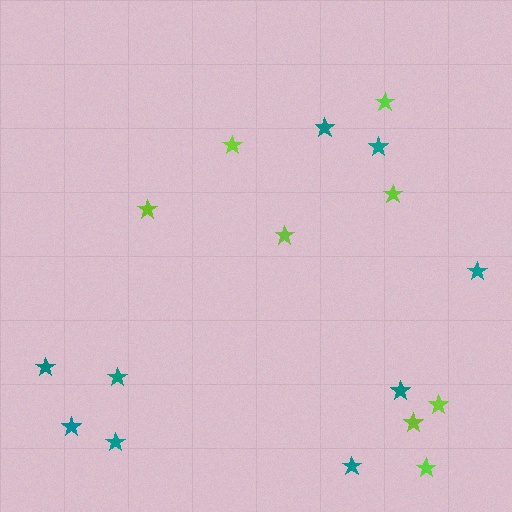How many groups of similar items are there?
There are 2 groups: one group of lime stars (8) and one group of teal stars (9).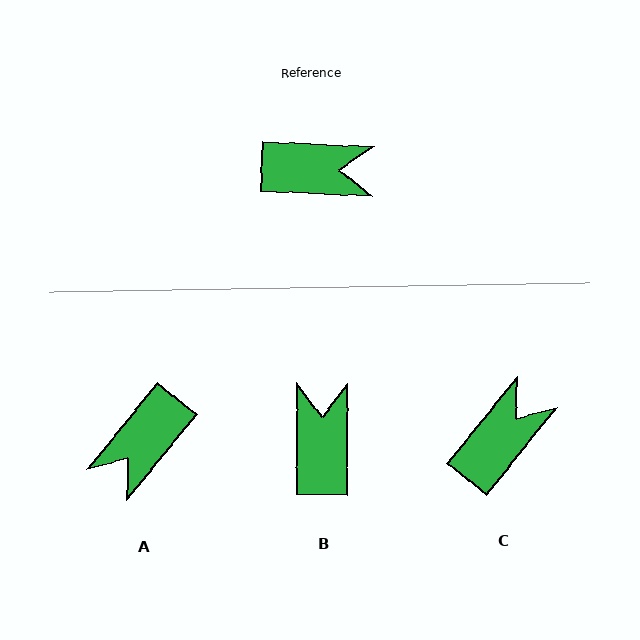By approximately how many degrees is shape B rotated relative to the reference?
Approximately 92 degrees counter-clockwise.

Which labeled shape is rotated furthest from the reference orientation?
A, about 127 degrees away.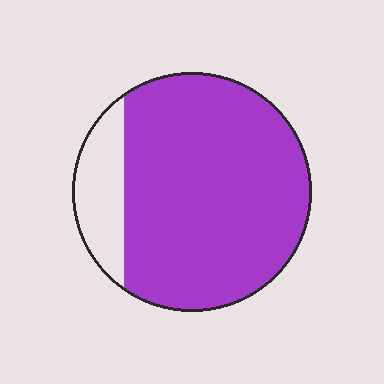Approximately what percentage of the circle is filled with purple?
Approximately 85%.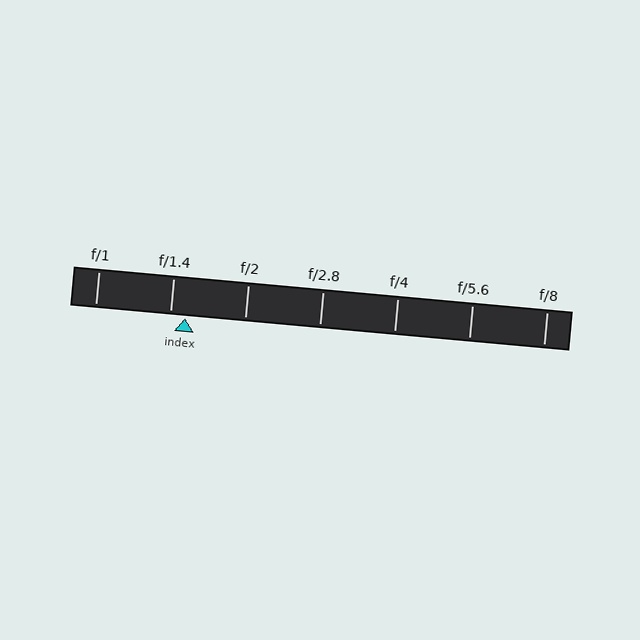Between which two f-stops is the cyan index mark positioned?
The index mark is between f/1.4 and f/2.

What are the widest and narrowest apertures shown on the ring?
The widest aperture shown is f/1 and the narrowest is f/8.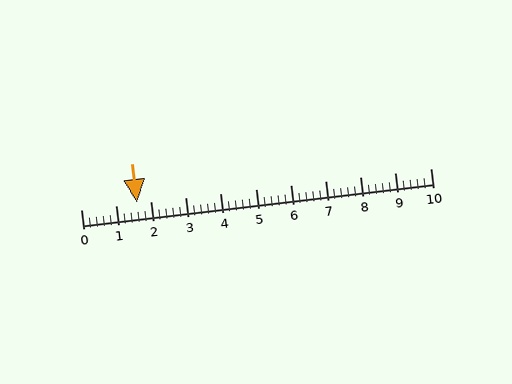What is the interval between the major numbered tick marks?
The major tick marks are spaced 1 units apart.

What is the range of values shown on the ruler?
The ruler shows values from 0 to 10.